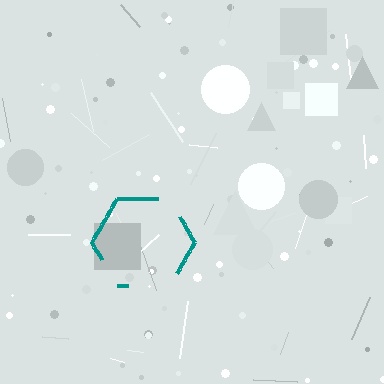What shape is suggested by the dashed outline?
The dashed outline suggests a hexagon.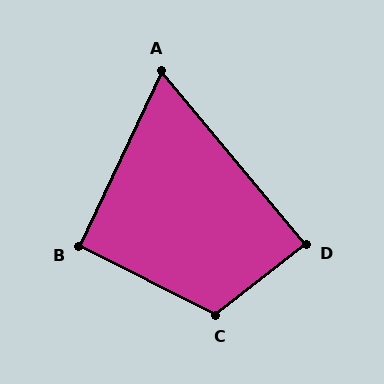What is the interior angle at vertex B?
Approximately 92 degrees (approximately right).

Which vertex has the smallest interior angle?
A, at approximately 65 degrees.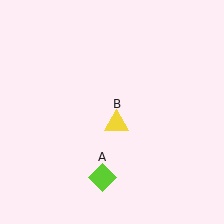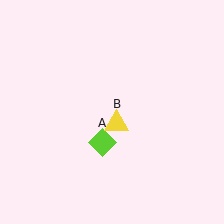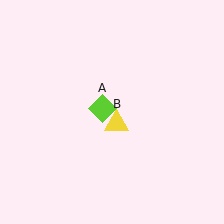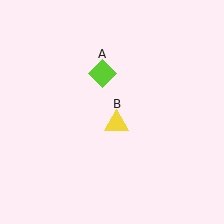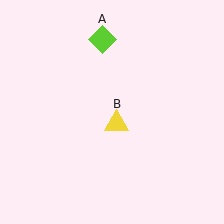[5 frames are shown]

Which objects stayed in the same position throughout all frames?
Yellow triangle (object B) remained stationary.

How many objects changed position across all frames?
1 object changed position: lime diamond (object A).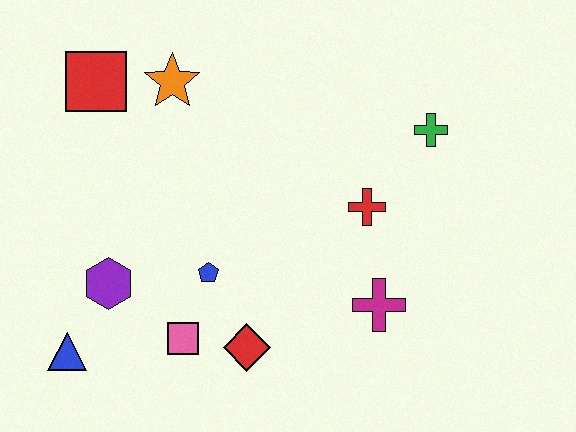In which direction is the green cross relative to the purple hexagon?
The green cross is to the right of the purple hexagon.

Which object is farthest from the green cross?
The blue triangle is farthest from the green cross.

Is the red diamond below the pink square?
Yes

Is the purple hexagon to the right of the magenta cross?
No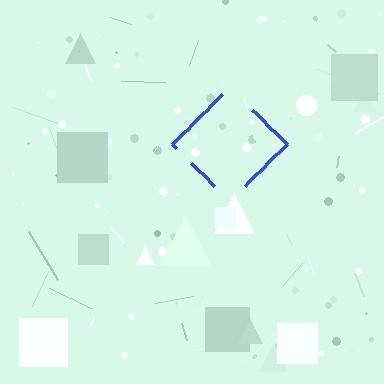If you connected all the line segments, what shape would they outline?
They would outline a diamond.